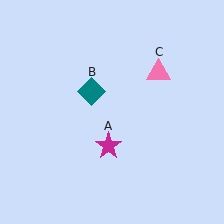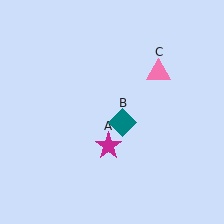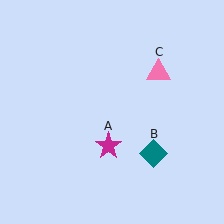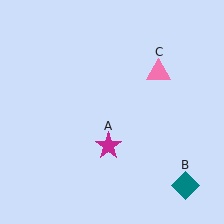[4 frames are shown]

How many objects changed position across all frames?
1 object changed position: teal diamond (object B).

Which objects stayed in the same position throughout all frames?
Magenta star (object A) and pink triangle (object C) remained stationary.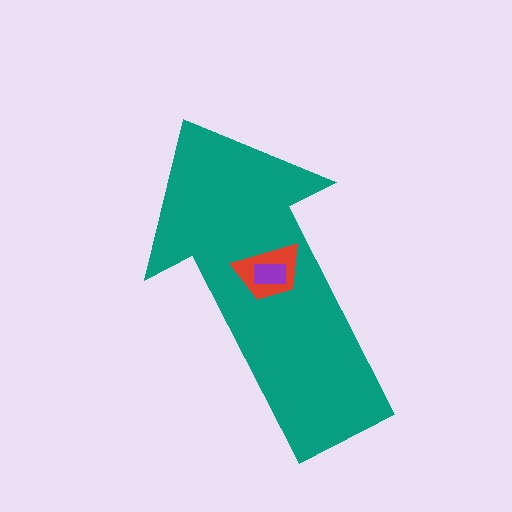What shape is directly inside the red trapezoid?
The purple rectangle.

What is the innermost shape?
The purple rectangle.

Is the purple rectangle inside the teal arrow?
Yes.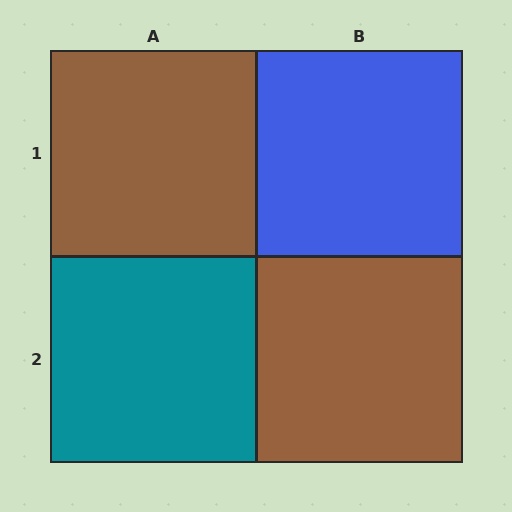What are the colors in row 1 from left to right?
Brown, blue.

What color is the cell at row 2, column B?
Brown.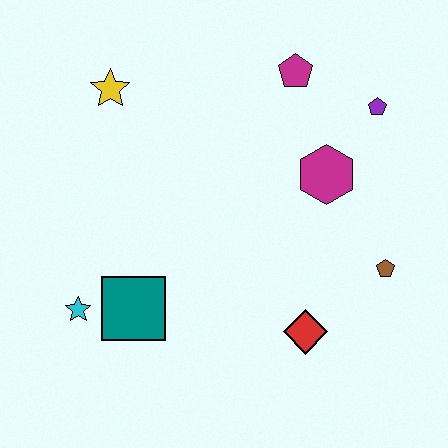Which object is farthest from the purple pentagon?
The cyan star is farthest from the purple pentagon.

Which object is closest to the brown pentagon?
The red diamond is closest to the brown pentagon.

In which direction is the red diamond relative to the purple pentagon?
The red diamond is below the purple pentagon.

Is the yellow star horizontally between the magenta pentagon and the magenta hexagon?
No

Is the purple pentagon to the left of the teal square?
No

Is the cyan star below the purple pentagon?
Yes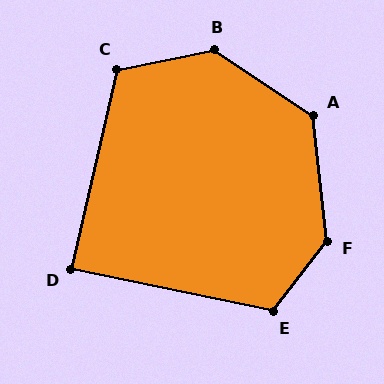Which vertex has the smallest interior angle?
D, at approximately 89 degrees.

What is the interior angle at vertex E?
Approximately 116 degrees (obtuse).